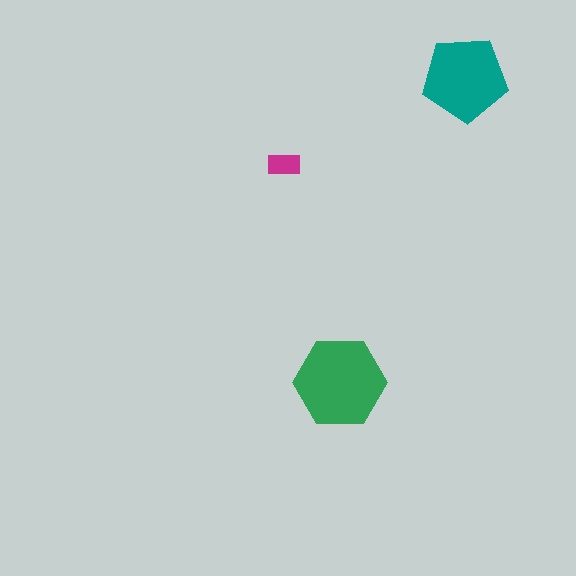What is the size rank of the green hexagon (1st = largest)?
1st.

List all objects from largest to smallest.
The green hexagon, the teal pentagon, the magenta rectangle.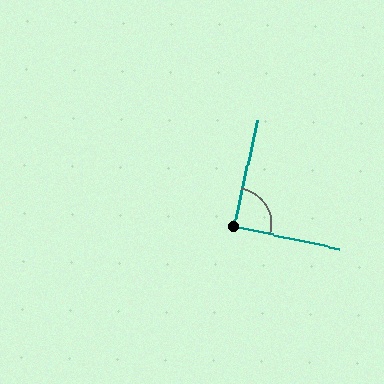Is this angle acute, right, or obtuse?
It is approximately a right angle.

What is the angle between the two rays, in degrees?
Approximately 90 degrees.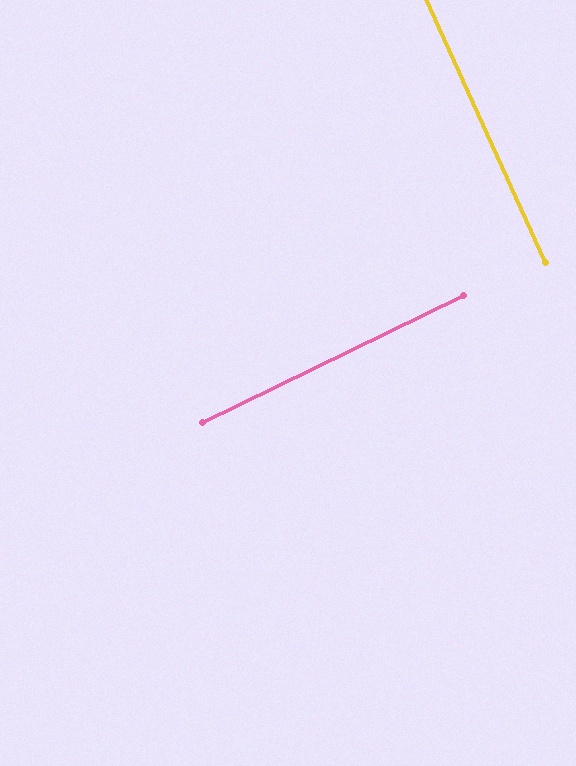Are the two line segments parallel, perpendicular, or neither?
Perpendicular — they meet at approximately 88°.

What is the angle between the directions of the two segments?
Approximately 88 degrees.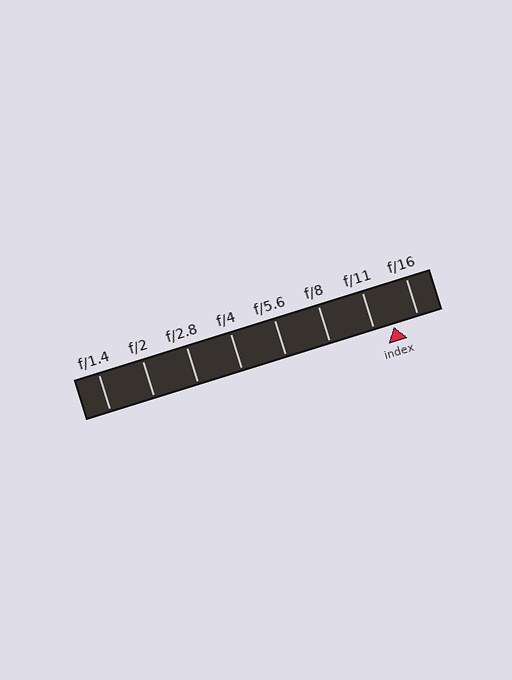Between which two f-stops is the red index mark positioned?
The index mark is between f/11 and f/16.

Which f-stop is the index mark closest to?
The index mark is closest to f/11.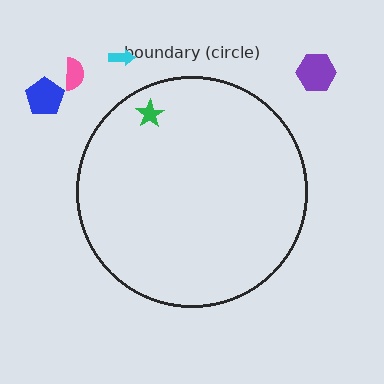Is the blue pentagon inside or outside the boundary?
Outside.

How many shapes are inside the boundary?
1 inside, 4 outside.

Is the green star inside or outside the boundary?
Inside.